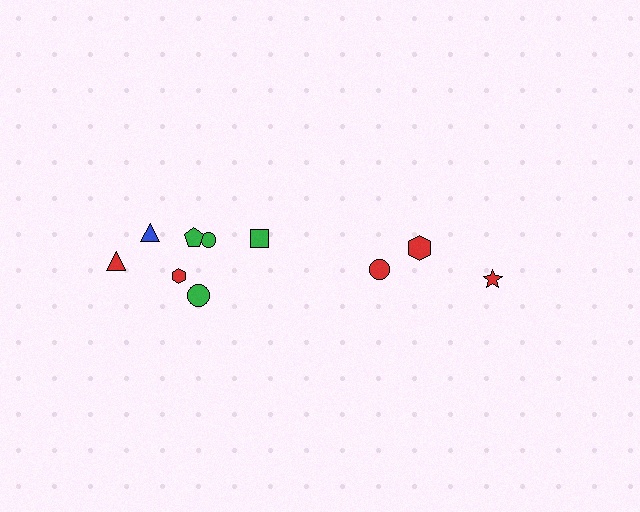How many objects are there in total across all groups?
There are 10 objects.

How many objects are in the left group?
There are 7 objects.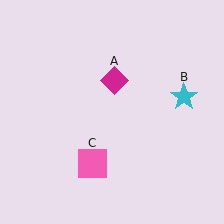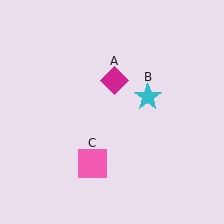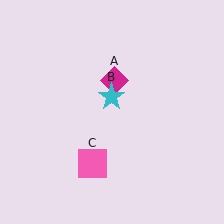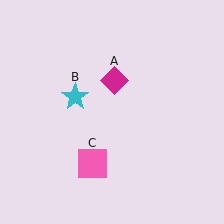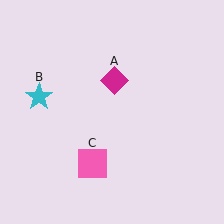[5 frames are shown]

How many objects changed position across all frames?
1 object changed position: cyan star (object B).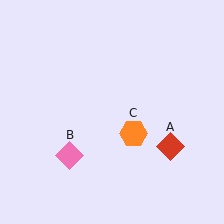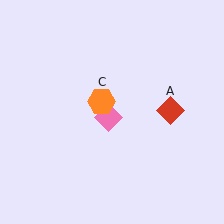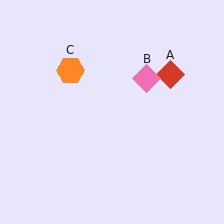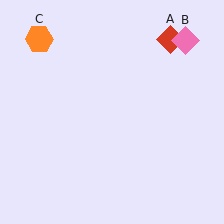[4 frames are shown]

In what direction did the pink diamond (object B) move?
The pink diamond (object B) moved up and to the right.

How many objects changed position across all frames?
3 objects changed position: red diamond (object A), pink diamond (object B), orange hexagon (object C).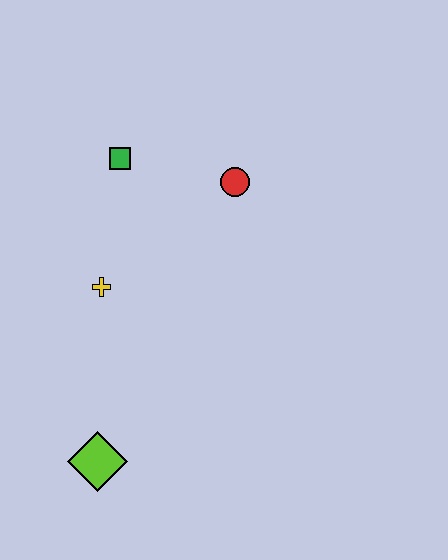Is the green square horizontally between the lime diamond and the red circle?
Yes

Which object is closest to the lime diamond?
The yellow cross is closest to the lime diamond.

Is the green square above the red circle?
Yes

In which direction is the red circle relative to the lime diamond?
The red circle is above the lime diamond.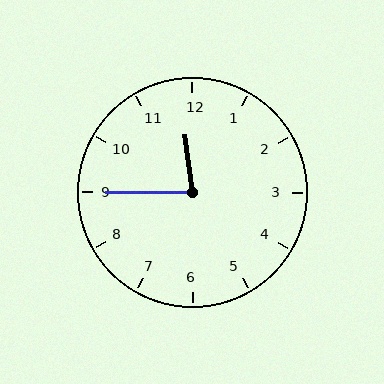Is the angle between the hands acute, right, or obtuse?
It is acute.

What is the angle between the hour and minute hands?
Approximately 82 degrees.